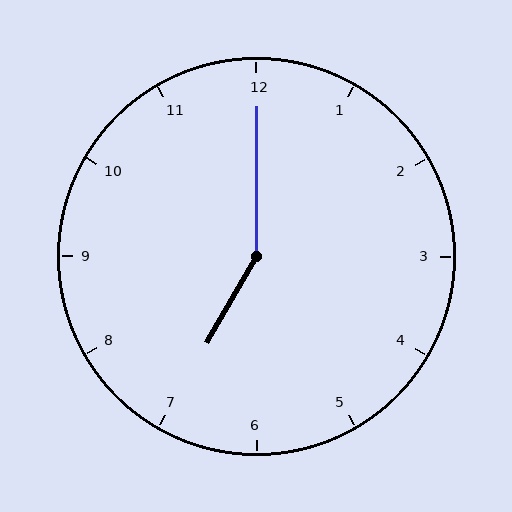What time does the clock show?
7:00.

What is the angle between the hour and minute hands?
Approximately 150 degrees.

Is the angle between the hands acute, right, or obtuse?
It is obtuse.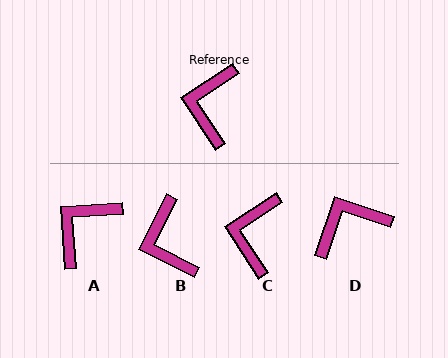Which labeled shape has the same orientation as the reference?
C.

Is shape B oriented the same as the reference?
No, it is off by about 30 degrees.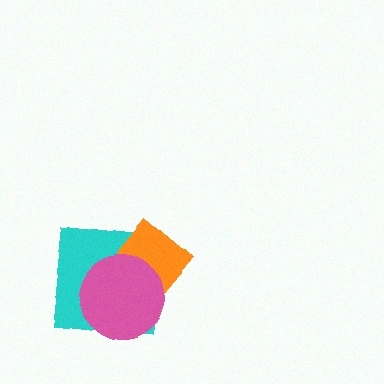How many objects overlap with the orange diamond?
2 objects overlap with the orange diamond.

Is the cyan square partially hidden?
Yes, it is partially covered by another shape.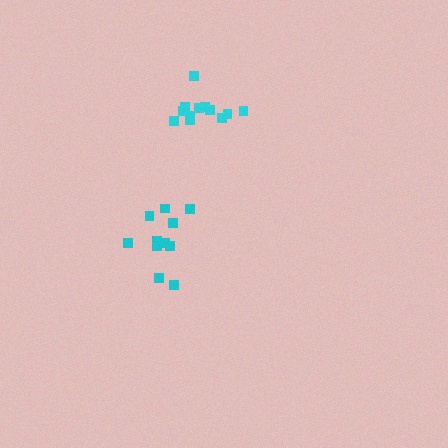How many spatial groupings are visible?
There are 2 spatial groupings.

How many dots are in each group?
Group 1: 12 dots, Group 2: 11 dots (23 total).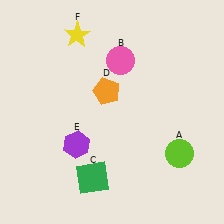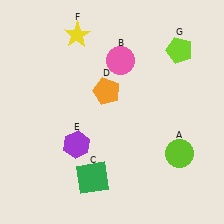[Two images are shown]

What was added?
A lime pentagon (G) was added in Image 2.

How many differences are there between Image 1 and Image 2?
There is 1 difference between the two images.